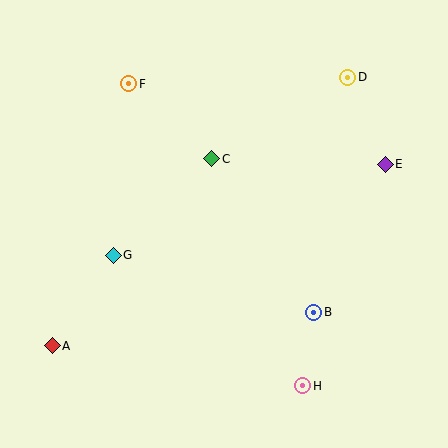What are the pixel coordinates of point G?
Point G is at (113, 255).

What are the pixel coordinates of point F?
Point F is at (129, 84).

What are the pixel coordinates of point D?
Point D is at (348, 77).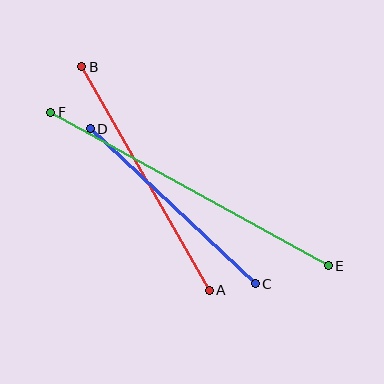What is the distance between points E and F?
The distance is approximately 317 pixels.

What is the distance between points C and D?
The distance is approximately 226 pixels.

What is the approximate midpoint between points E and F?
The midpoint is at approximately (190, 189) pixels.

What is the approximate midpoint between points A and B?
The midpoint is at approximately (145, 179) pixels.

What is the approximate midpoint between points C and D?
The midpoint is at approximately (173, 206) pixels.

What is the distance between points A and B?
The distance is approximately 257 pixels.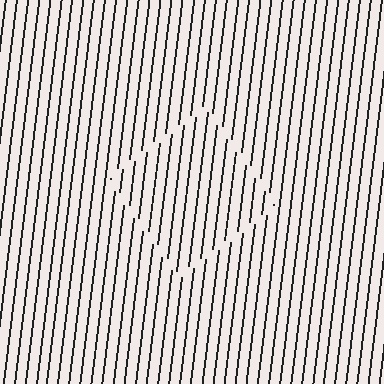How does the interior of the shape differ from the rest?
The interior of the shape contains the same grating, shifted by half a period — the contour is defined by the phase discontinuity where line-ends from the inner and outer gratings abut.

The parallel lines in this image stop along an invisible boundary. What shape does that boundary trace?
An illusory square. The interior of the shape contains the same grating, shifted by half a period — the contour is defined by the phase discontinuity where line-ends from the inner and outer gratings abut.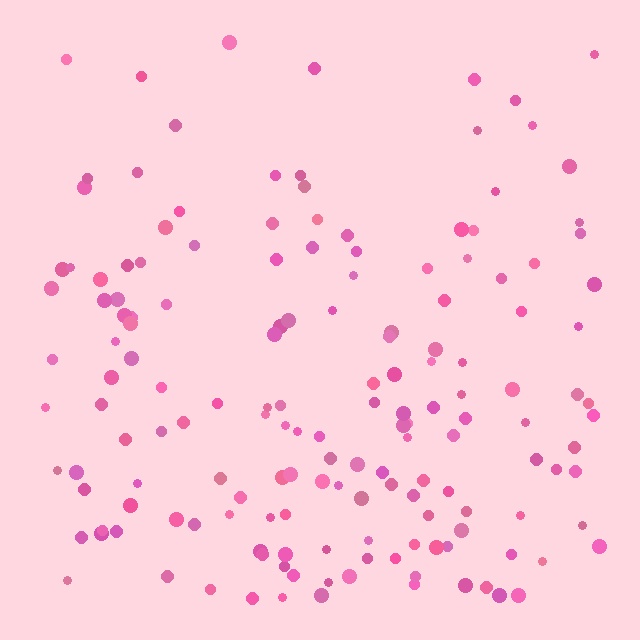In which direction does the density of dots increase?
From top to bottom, with the bottom side densest.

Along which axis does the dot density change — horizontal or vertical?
Vertical.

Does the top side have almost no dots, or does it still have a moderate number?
Still a moderate number, just noticeably fewer than the bottom.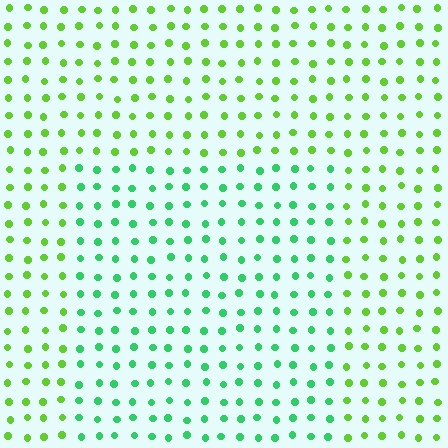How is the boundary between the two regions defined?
The boundary is defined purely by a slight shift in hue (about 39 degrees). Spacing, size, and orientation are identical on both sides.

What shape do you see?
I see a rectangle.